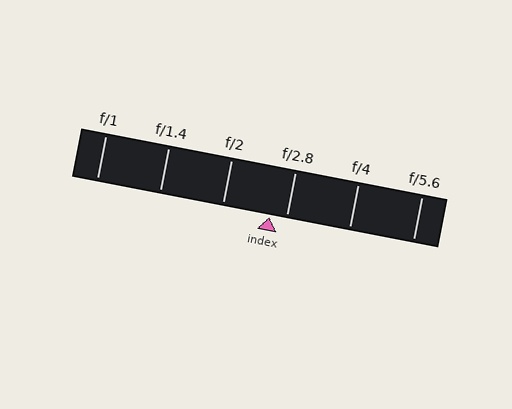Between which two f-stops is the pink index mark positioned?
The index mark is between f/2 and f/2.8.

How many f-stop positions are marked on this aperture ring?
There are 6 f-stop positions marked.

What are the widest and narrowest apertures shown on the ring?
The widest aperture shown is f/1 and the narrowest is f/5.6.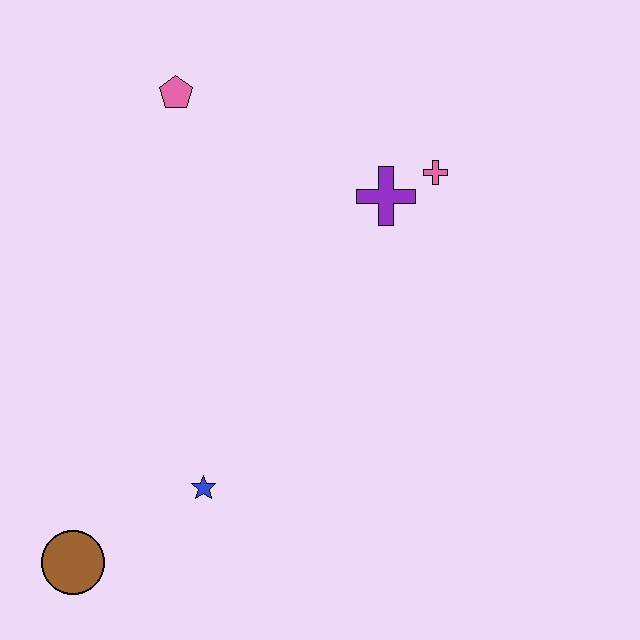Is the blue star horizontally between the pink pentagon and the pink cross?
Yes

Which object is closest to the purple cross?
The pink cross is closest to the purple cross.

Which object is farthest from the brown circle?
The pink cross is farthest from the brown circle.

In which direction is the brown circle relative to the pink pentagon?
The brown circle is below the pink pentagon.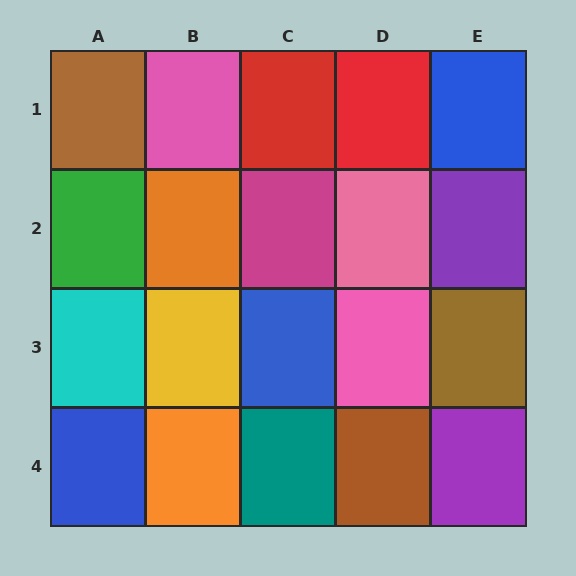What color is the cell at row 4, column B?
Orange.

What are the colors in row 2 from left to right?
Green, orange, magenta, pink, purple.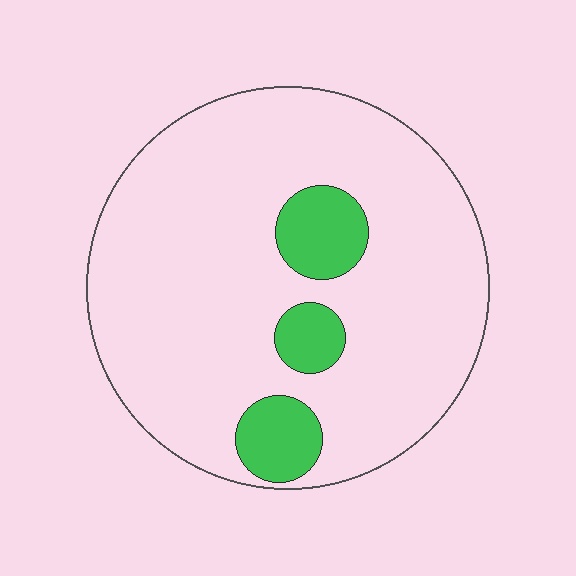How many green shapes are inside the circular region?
3.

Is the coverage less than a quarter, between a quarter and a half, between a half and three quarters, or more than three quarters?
Less than a quarter.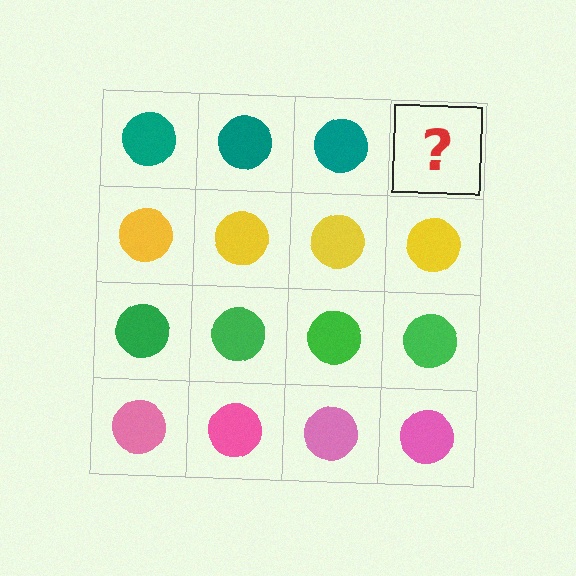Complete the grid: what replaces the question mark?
The question mark should be replaced with a teal circle.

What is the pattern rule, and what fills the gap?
The rule is that each row has a consistent color. The gap should be filled with a teal circle.